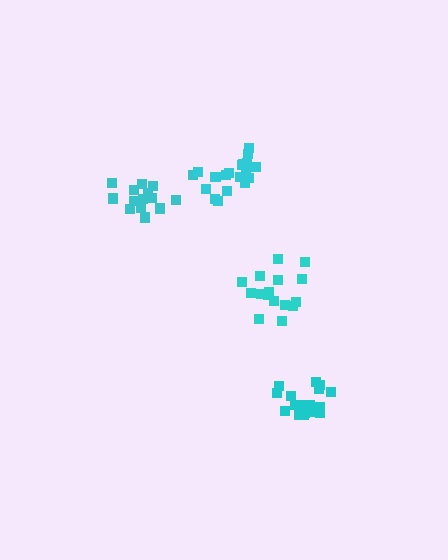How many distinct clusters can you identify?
There are 4 distinct clusters.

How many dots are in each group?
Group 1: 20 dots, Group 2: 15 dots, Group 3: 18 dots, Group 4: 16 dots (69 total).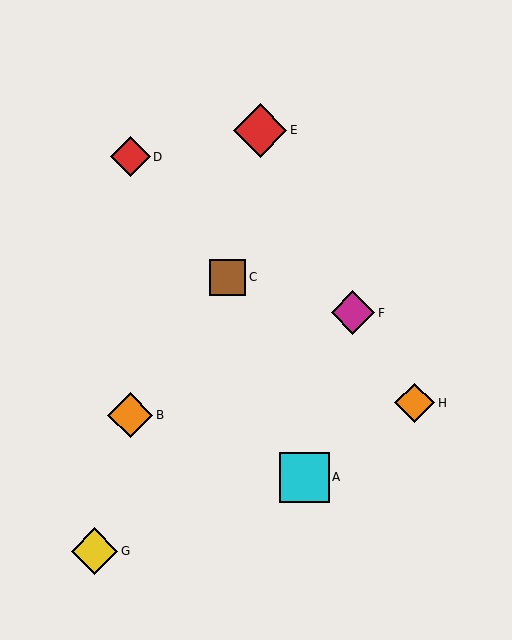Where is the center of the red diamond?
The center of the red diamond is at (130, 157).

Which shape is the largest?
The red diamond (labeled E) is the largest.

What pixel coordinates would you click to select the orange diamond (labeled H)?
Click at (415, 403) to select the orange diamond H.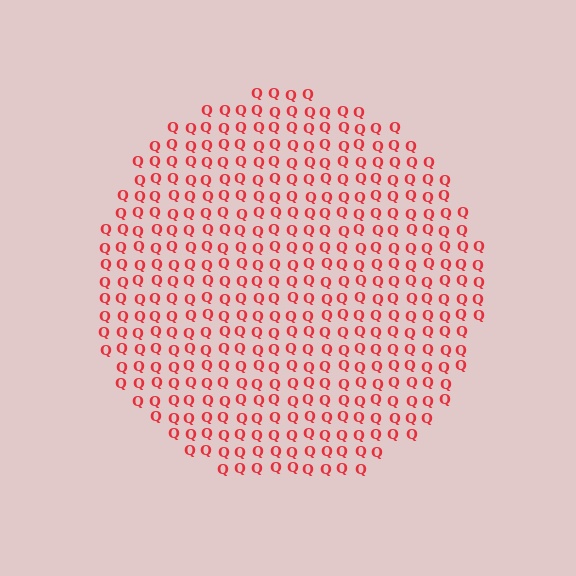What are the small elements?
The small elements are letter Q's.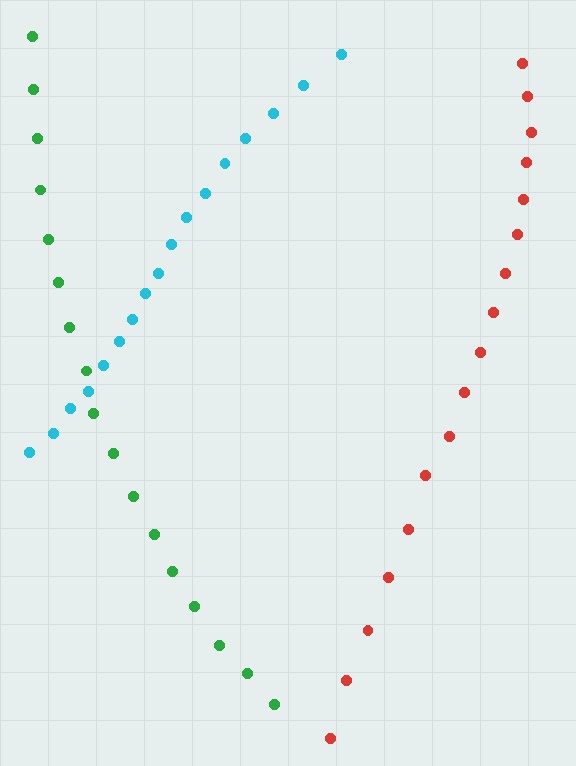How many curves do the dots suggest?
There are 3 distinct paths.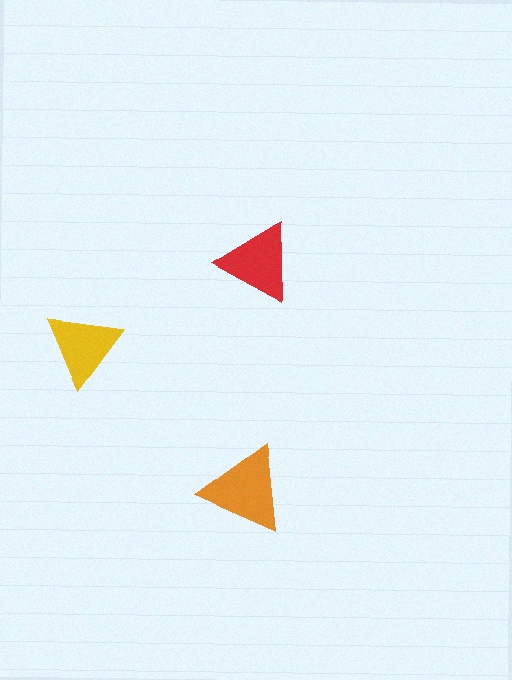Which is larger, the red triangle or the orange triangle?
The orange one.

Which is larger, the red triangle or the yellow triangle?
The red one.